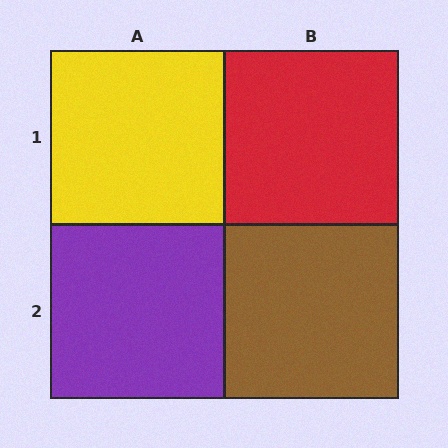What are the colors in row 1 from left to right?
Yellow, red.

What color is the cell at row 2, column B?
Brown.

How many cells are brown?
1 cell is brown.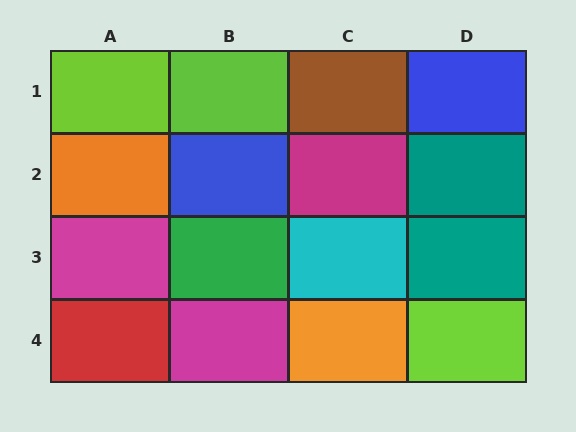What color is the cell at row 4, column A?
Red.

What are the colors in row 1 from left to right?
Lime, lime, brown, blue.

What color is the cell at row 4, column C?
Orange.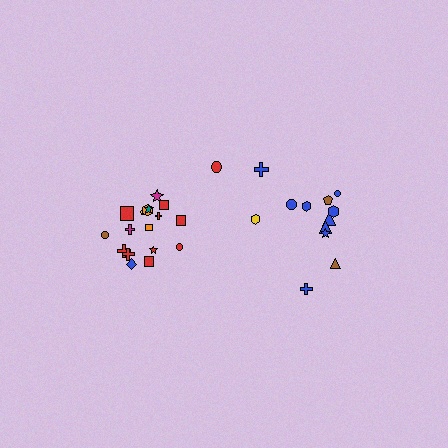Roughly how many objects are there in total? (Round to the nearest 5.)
Roughly 30 objects in total.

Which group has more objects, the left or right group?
The left group.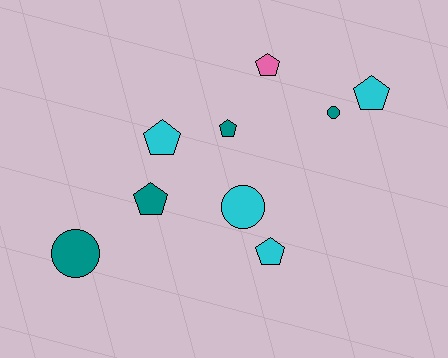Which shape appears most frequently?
Pentagon, with 6 objects.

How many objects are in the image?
There are 9 objects.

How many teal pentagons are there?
There are 2 teal pentagons.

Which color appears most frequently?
Cyan, with 4 objects.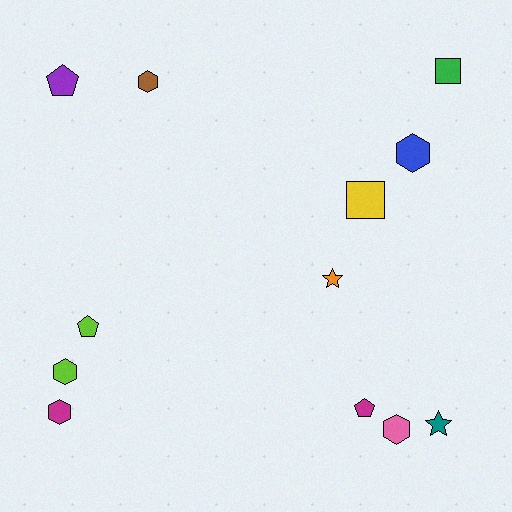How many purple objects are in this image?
There is 1 purple object.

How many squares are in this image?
There are 2 squares.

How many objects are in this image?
There are 12 objects.